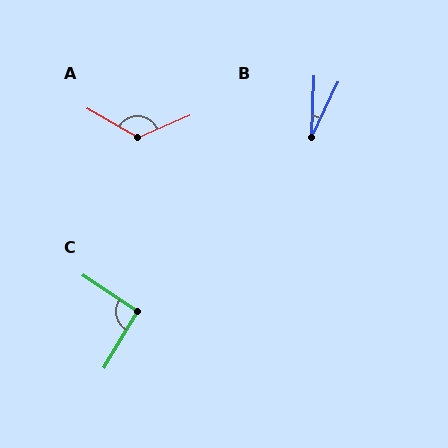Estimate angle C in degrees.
Approximately 93 degrees.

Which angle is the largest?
A, at approximately 127 degrees.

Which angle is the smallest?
B, at approximately 23 degrees.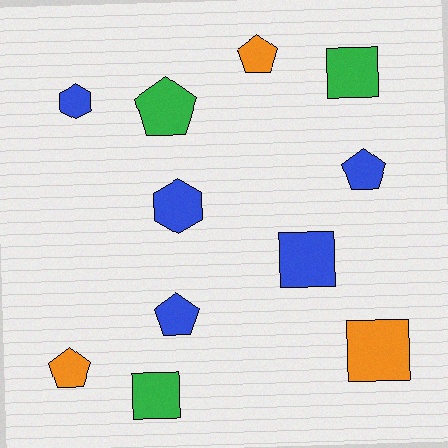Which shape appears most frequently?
Pentagon, with 5 objects.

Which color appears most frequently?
Blue, with 5 objects.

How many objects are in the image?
There are 11 objects.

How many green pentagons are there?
There is 1 green pentagon.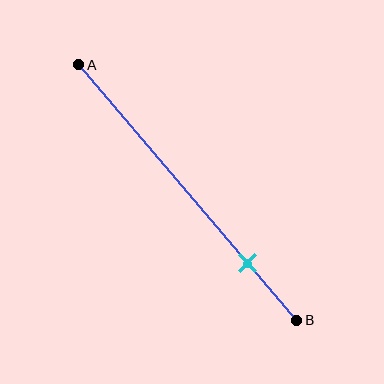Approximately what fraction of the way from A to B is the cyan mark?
The cyan mark is approximately 80% of the way from A to B.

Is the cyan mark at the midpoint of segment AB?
No, the mark is at about 80% from A, not at the 50% midpoint.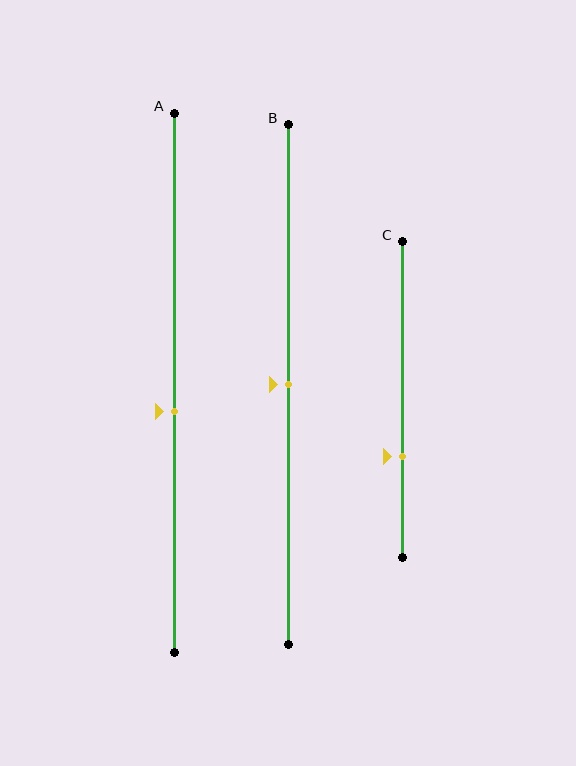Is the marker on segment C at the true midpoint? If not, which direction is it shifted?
No, the marker on segment C is shifted downward by about 18% of the segment length.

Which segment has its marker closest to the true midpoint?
Segment B has its marker closest to the true midpoint.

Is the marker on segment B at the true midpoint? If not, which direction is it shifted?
Yes, the marker on segment B is at the true midpoint.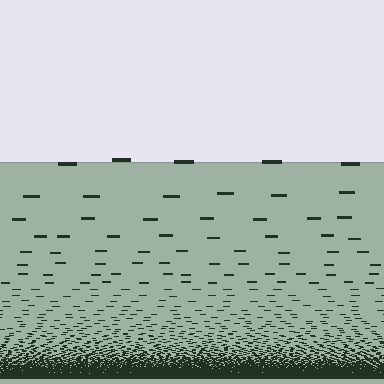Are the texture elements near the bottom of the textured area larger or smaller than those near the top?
Smaller. The gradient is inverted — elements near the bottom are smaller and denser.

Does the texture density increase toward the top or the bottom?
Density increases toward the bottom.